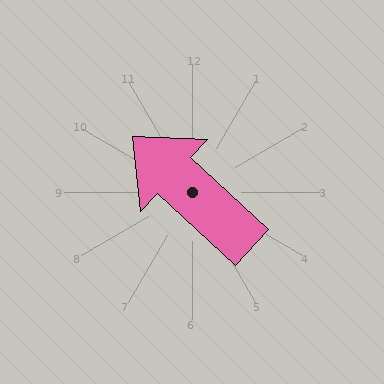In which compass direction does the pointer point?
Northwest.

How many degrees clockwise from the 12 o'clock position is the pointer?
Approximately 313 degrees.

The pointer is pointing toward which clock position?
Roughly 10 o'clock.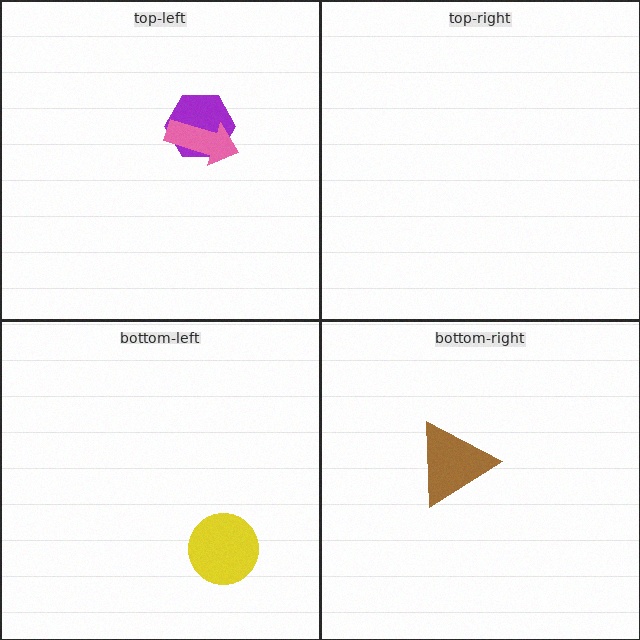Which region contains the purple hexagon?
The top-left region.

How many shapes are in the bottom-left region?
1.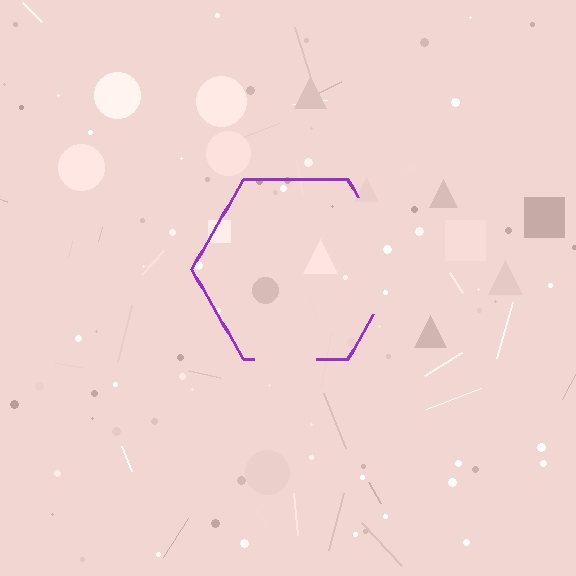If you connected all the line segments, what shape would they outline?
They would outline a hexagon.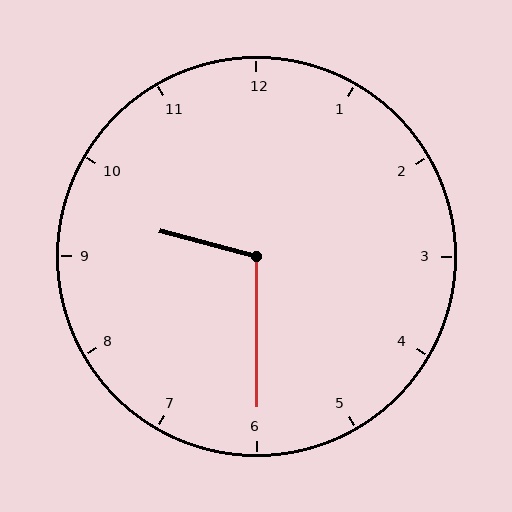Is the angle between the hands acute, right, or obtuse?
It is obtuse.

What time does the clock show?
9:30.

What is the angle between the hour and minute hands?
Approximately 105 degrees.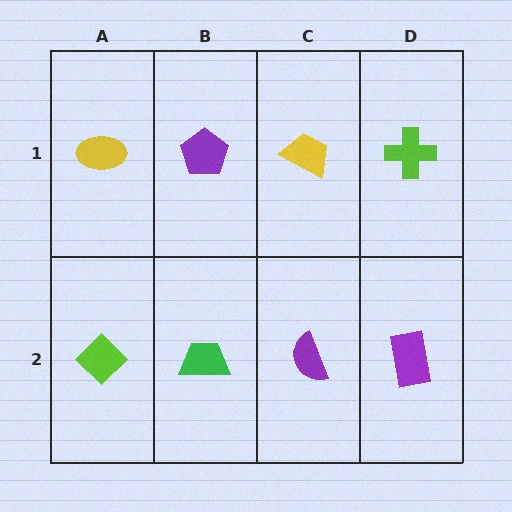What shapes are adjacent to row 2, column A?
A yellow ellipse (row 1, column A), a green trapezoid (row 2, column B).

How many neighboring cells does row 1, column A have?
2.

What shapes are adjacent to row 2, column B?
A purple pentagon (row 1, column B), a lime diamond (row 2, column A), a purple semicircle (row 2, column C).